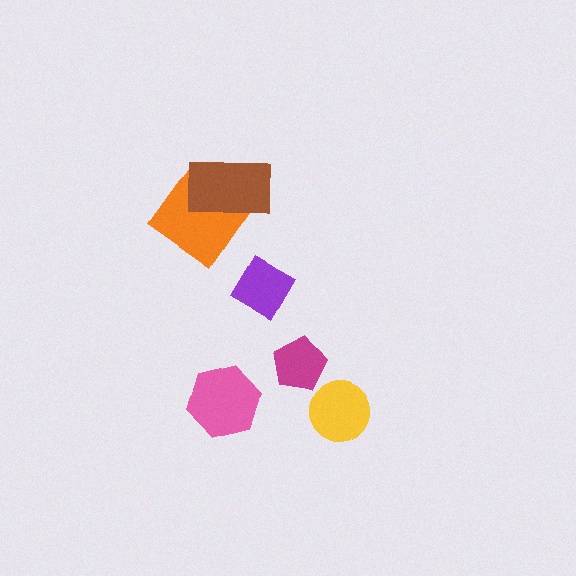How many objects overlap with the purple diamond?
0 objects overlap with the purple diamond.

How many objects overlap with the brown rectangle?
1 object overlaps with the brown rectangle.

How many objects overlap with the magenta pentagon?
0 objects overlap with the magenta pentagon.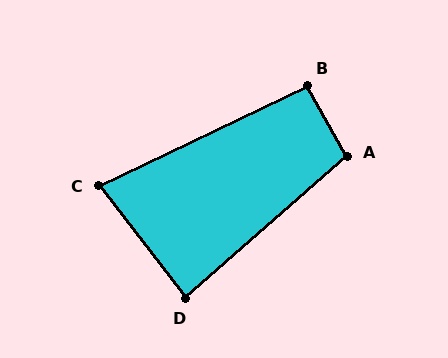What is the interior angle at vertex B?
Approximately 94 degrees (approximately right).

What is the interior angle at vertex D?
Approximately 86 degrees (approximately right).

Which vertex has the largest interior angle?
A, at approximately 102 degrees.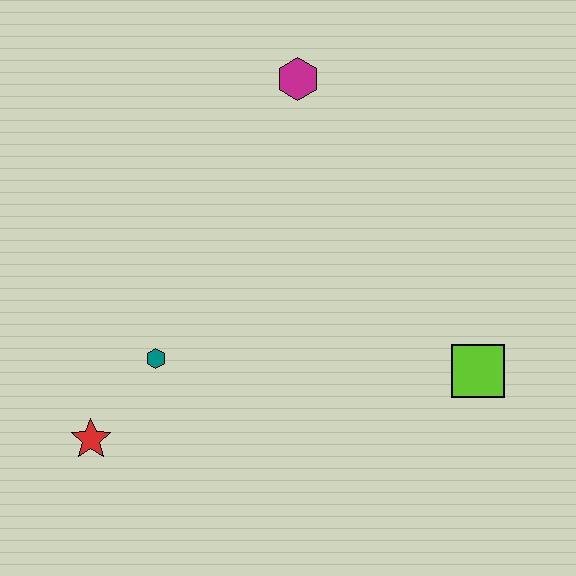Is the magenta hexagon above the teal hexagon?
Yes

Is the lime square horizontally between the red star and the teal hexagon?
No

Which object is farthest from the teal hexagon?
The lime square is farthest from the teal hexagon.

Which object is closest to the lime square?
The teal hexagon is closest to the lime square.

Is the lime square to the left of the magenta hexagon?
No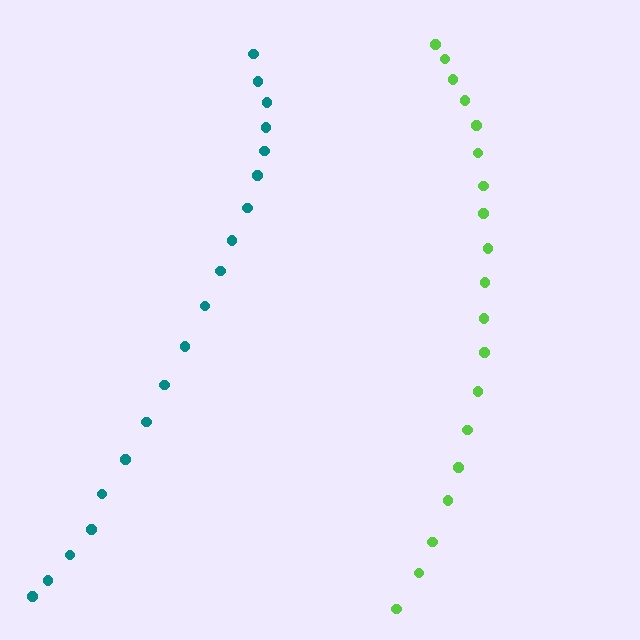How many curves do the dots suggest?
There are 2 distinct paths.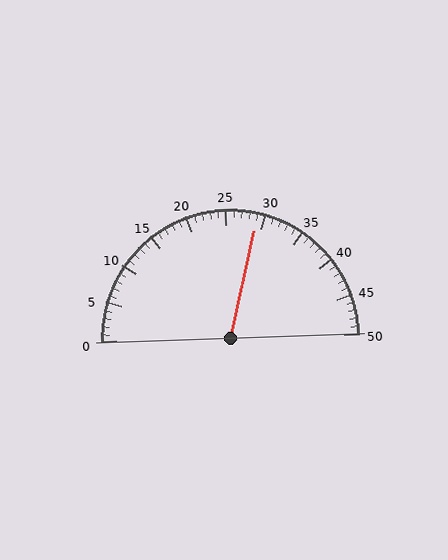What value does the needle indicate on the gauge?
The needle indicates approximately 29.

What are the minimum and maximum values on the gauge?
The gauge ranges from 0 to 50.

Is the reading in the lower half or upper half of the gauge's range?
The reading is in the upper half of the range (0 to 50).